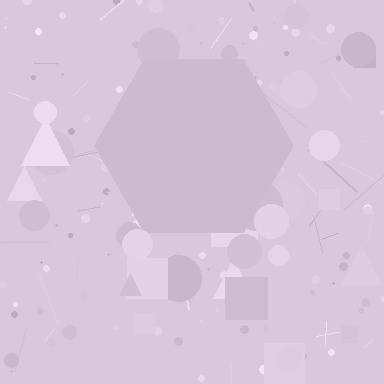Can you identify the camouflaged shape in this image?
The camouflaged shape is a hexagon.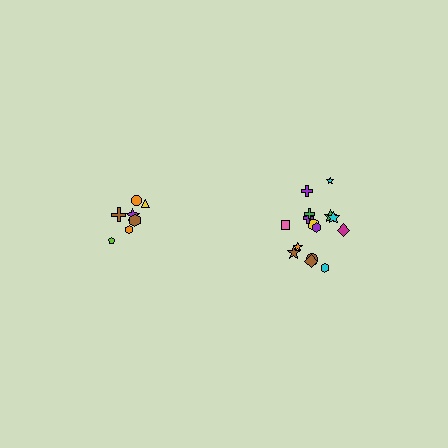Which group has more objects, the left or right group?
The right group.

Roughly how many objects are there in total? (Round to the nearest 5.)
Roughly 20 objects in total.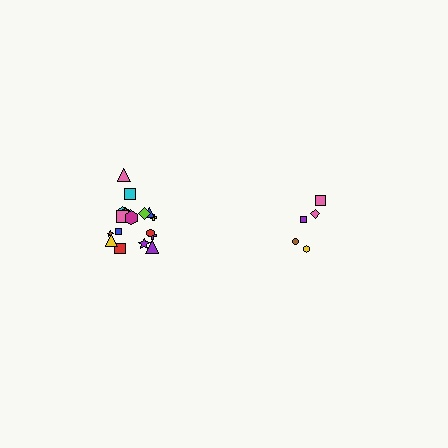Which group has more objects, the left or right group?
The left group.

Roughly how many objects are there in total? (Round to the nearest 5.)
Roughly 25 objects in total.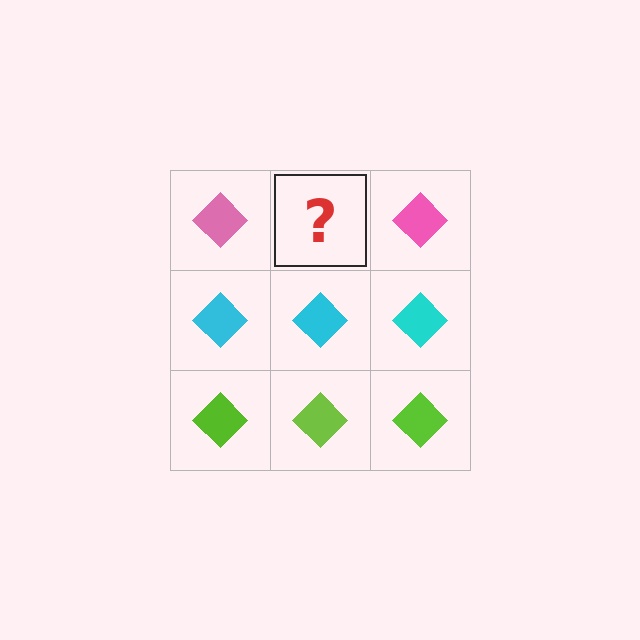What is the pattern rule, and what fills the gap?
The rule is that each row has a consistent color. The gap should be filled with a pink diamond.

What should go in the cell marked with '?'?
The missing cell should contain a pink diamond.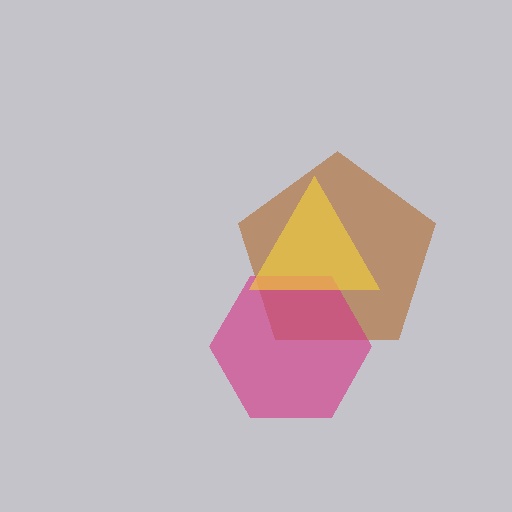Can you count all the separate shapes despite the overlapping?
Yes, there are 3 separate shapes.